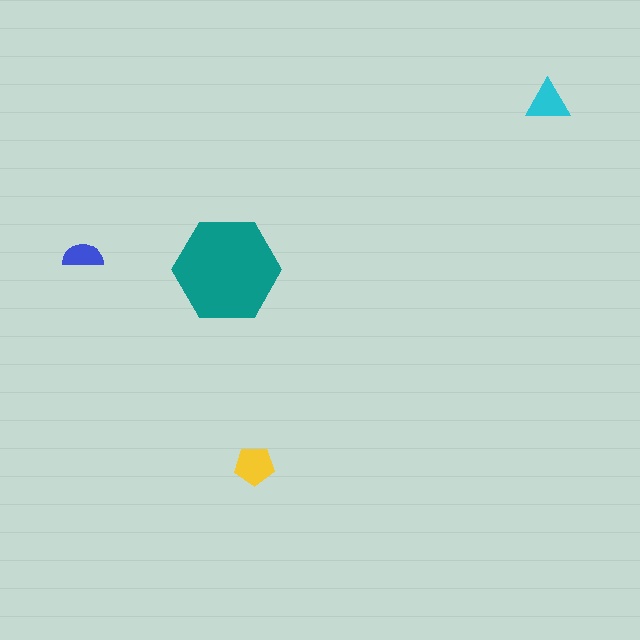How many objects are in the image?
There are 4 objects in the image.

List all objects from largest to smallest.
The teal hexagon, the yellow pentagon, the cyan triangle, the blue semicircle.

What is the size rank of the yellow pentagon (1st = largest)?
2nd.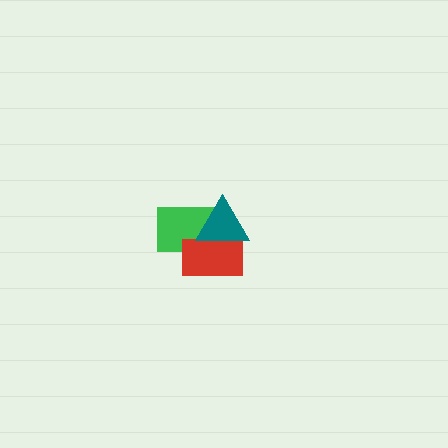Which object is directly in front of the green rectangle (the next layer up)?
The red rectangle is directly in front of the green rectangle.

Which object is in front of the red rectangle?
The teal triangle is in front of the red rectangle.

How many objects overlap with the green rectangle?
2 objects overlap with the green rectangle.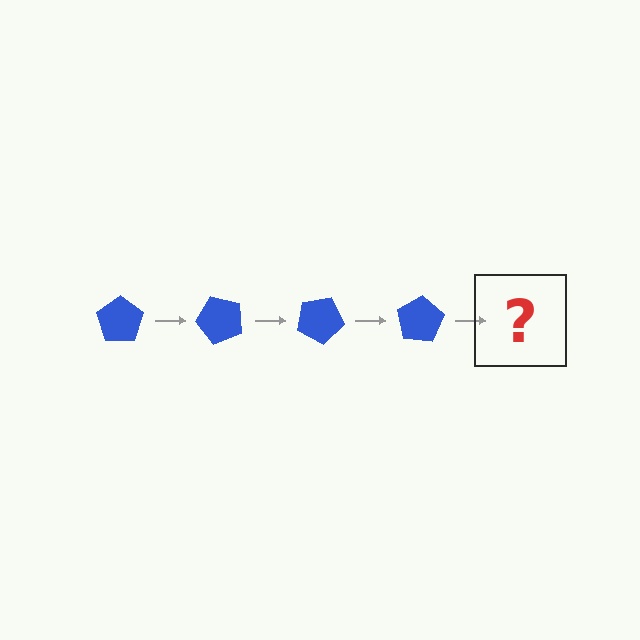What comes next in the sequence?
The next element should be a blue pentagon rotated 200 degrees.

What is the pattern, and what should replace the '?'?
The pattern is that the pentagon rotates 50 degrees each step. The '?' should be a blue pentagon rotated 200 degrees.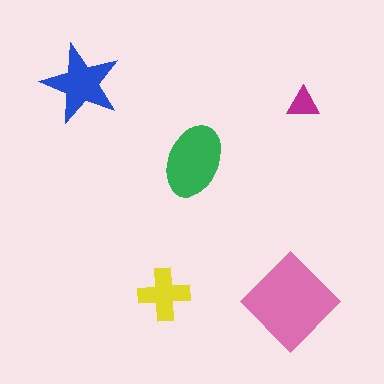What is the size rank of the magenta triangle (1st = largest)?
5th.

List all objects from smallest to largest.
The magenta triangle, the yellow cross, the blue star, the green ellipse, the pink diamond.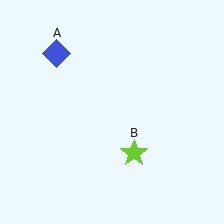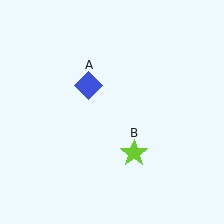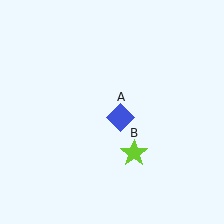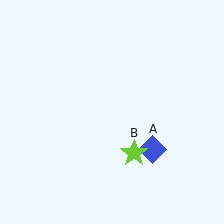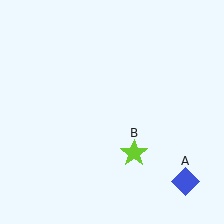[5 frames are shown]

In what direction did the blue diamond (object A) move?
The blue diamond (object A) moved down and to the right.